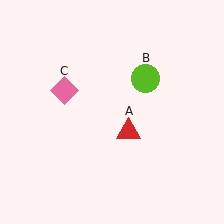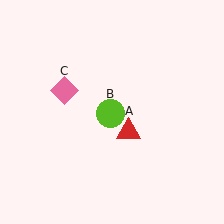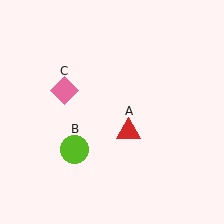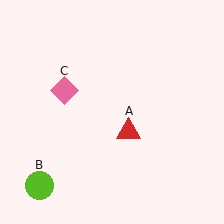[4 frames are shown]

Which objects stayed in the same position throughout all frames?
Red triangle (object A) and pink diamond (object C) remained stationary.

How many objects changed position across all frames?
1 object changed position: lime circle (object B).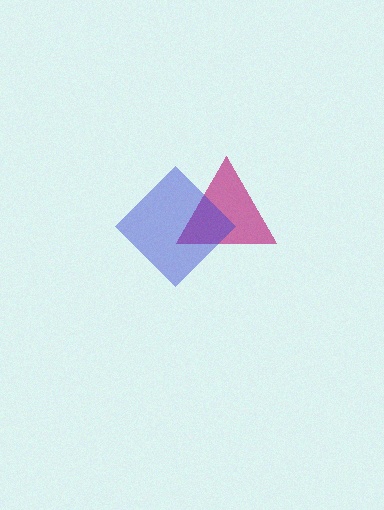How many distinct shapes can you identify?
There are 2 distinct shapes: a magenta triangle, a blue diamond.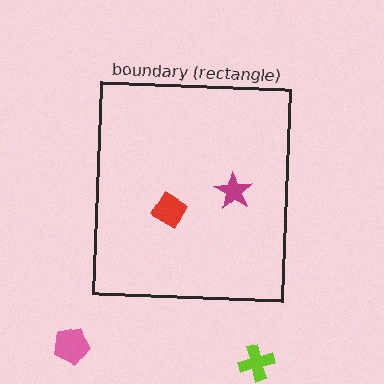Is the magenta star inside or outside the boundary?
Inside.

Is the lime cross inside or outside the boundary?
Outside.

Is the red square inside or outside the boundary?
Inside.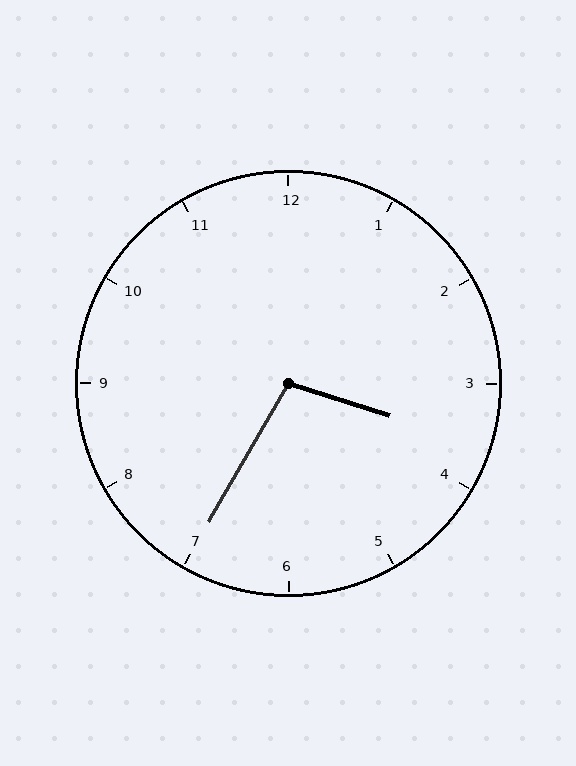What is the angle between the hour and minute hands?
Approximately 102 degrees.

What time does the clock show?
3:35.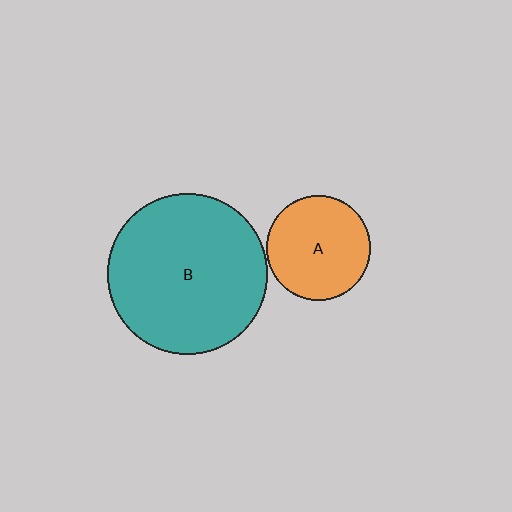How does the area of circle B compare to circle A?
Approximately 2.4 times.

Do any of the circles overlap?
No, none of the circles overlap.